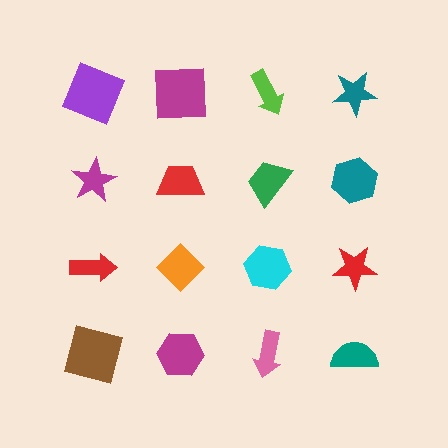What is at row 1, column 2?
A magenta square.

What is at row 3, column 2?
An orange diamond.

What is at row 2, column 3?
A green trapezoid.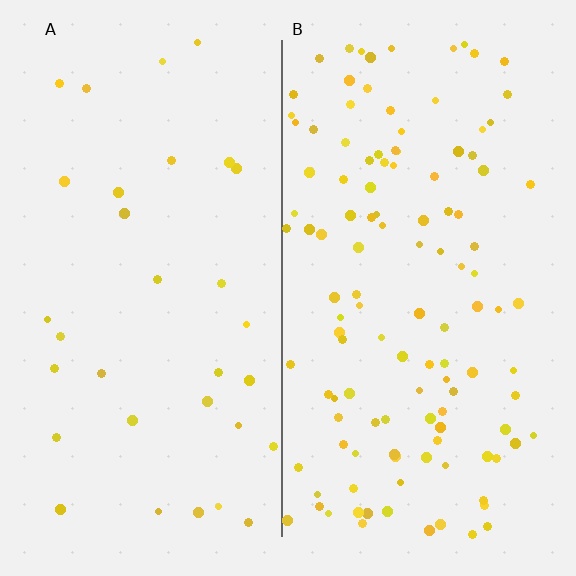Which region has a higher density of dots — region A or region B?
B (the right).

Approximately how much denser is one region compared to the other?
Approximately 3.7× — region B over region A.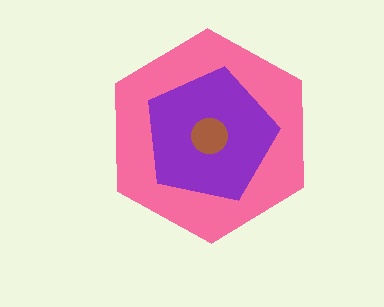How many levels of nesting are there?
3.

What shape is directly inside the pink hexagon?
The purple pentagon.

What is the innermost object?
The brown circle.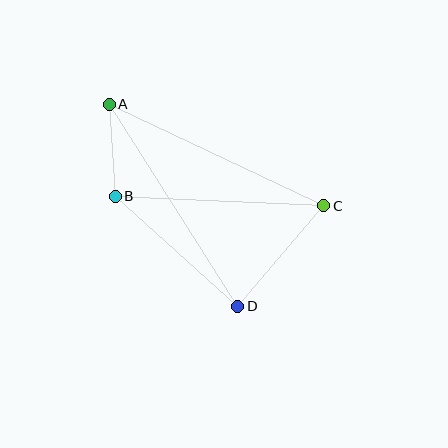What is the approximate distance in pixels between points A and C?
The distance between A and C is approximately 237 pixels.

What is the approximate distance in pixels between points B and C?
The distance between B and C is approximately 209 pixels.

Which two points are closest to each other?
Points A and B are closest to each other.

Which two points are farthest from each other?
Points A and D are farthest from each other.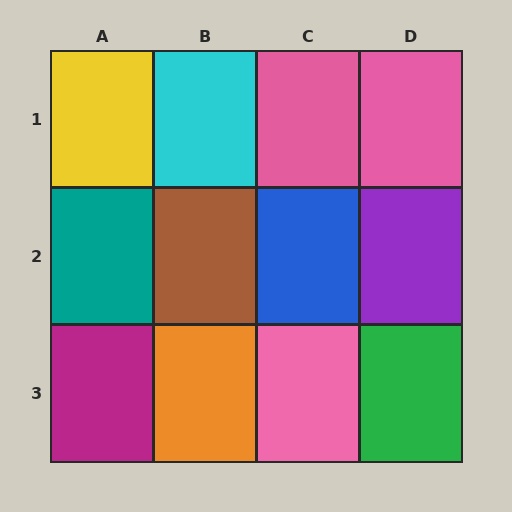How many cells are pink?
3 cells are pink.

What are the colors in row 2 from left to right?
Teal, brown, blue, purple.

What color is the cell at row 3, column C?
Pink.